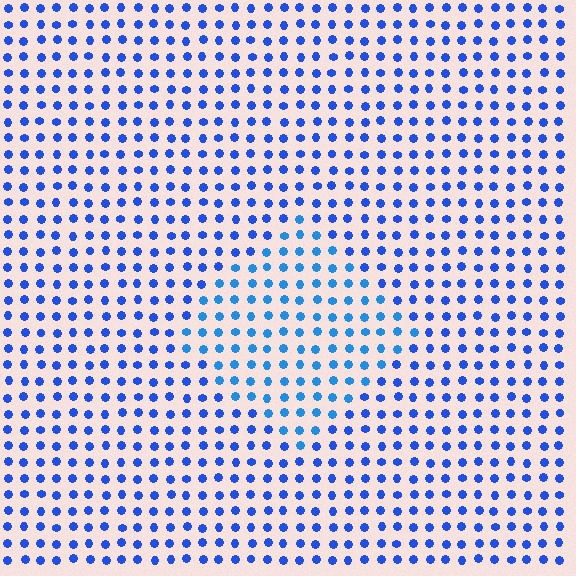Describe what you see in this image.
The image is filled with small blue elements in a uniform arrangement. A diamond-shaped region is visible where the elements are tinted to a slightly different hue, forming a subtle color boundary.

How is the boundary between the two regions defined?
The boundary is defined purely by a slight shift in hue (about 20 degrees). Spacing, size, and orientation are identical on both sides.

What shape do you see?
I see a diamond.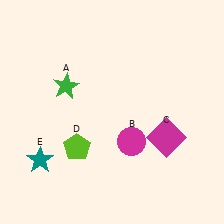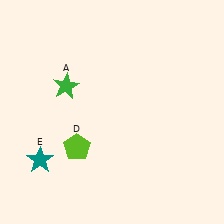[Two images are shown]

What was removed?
The magenta square (C), the magenta circle (B) were removed in Image 2.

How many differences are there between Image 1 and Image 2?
There are 2 differences between the two images.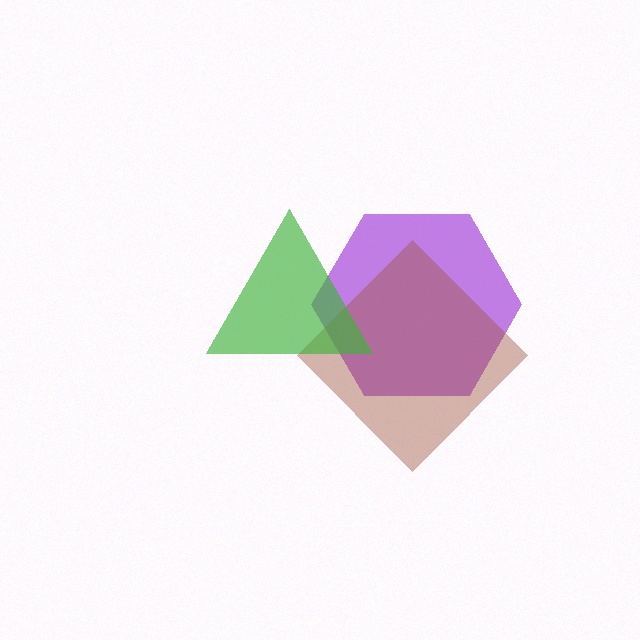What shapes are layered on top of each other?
The layered shapes are: a purple hexagon, a brown diamond, a green triangle.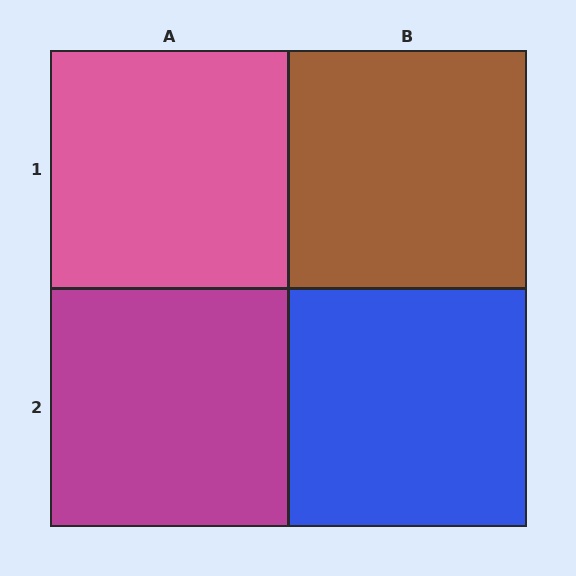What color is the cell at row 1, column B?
Brown.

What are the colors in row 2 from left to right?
Magenta, blue.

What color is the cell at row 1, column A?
Pink.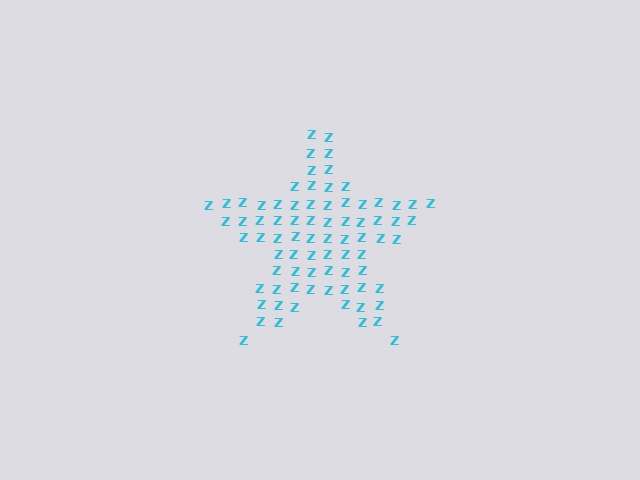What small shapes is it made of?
It is made of small letter Z's.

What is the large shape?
The large shape is a star.